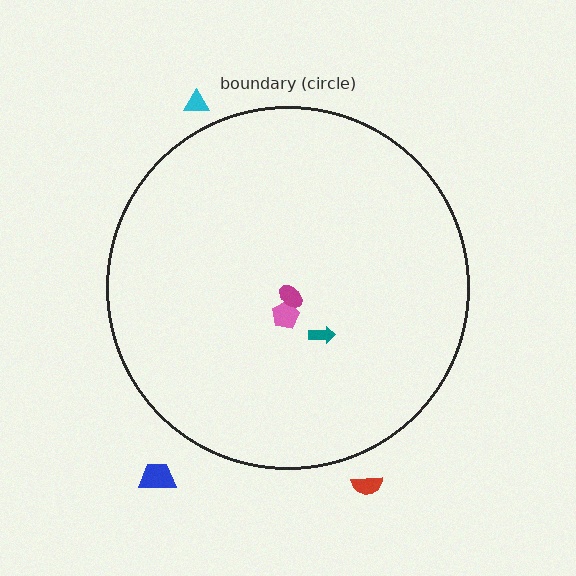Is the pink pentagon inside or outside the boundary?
Inside.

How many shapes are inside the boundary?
3 inside, 3 outside.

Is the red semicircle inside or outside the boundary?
Outside.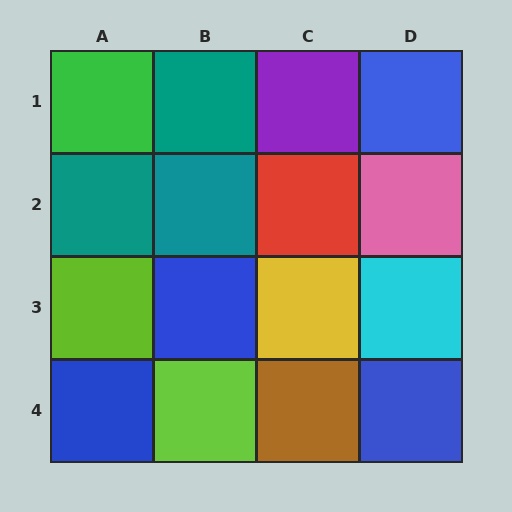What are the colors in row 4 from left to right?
Blue, lime, brown, blue.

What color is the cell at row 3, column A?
Lime.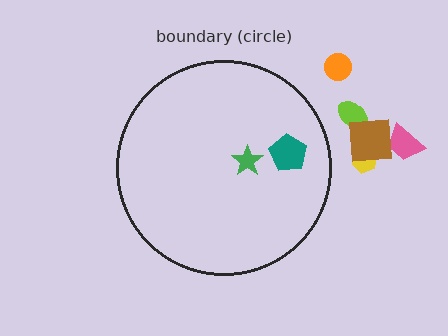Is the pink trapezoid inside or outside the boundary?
Outside.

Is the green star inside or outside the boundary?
Inside.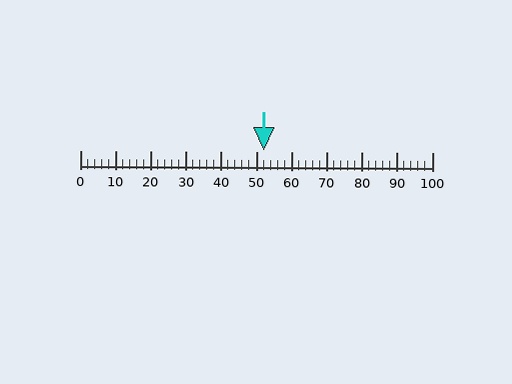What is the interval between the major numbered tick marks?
The major tick marks are spaced 10 units apart.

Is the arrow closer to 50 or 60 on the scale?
The arrow is closer to 50.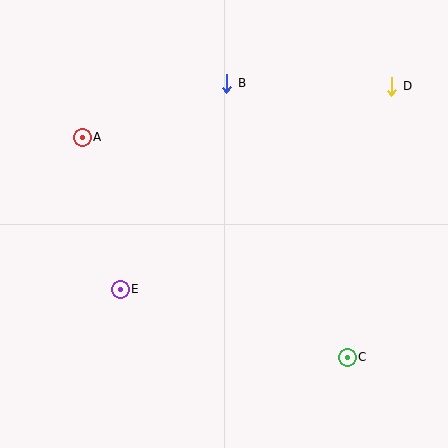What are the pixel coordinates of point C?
Point C is at (347, 357).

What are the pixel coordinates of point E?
Point E is at (120, 289).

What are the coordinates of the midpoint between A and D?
The midpoint between A and D is at (237, 112).